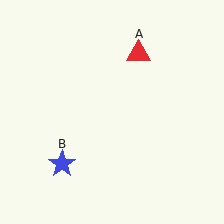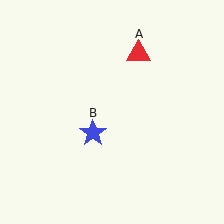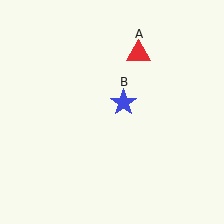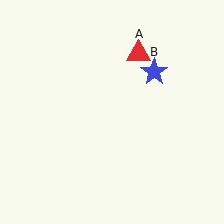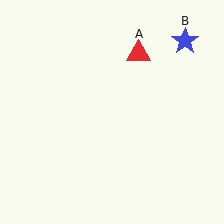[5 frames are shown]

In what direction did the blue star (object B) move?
The blue star (object B) moved up and to the right.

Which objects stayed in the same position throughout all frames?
Red triangle (object A) remained stationary.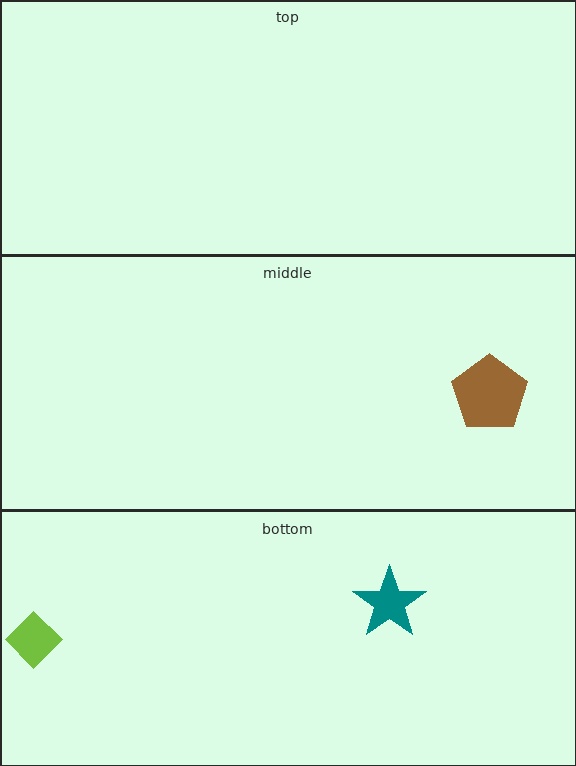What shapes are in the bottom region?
The lime diamond, the teal star.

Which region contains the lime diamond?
The bottom region.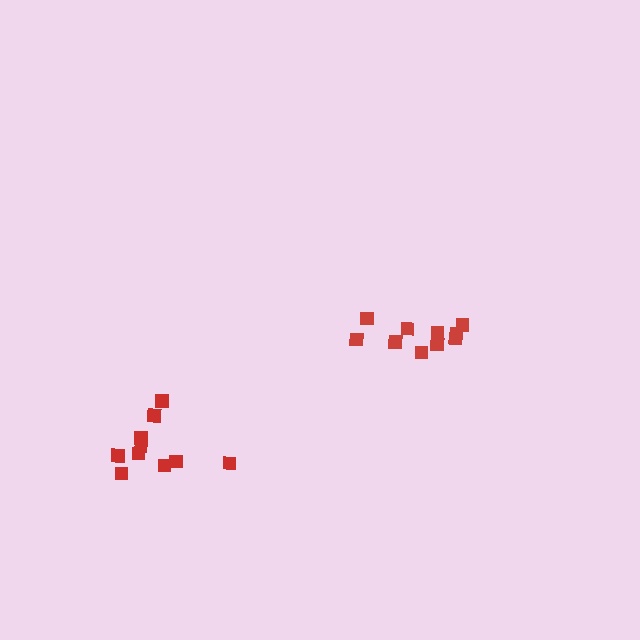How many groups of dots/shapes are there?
There are 2 groups.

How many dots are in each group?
Group 1: 10 dots, Group 2: 10 dots (20 total).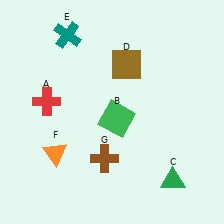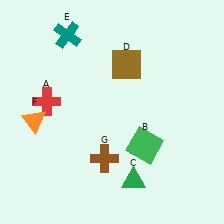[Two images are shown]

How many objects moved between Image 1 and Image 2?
3 objects moved between the two images.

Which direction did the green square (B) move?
The green square (B) moved right.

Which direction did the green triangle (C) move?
The green triangle (C) moved left.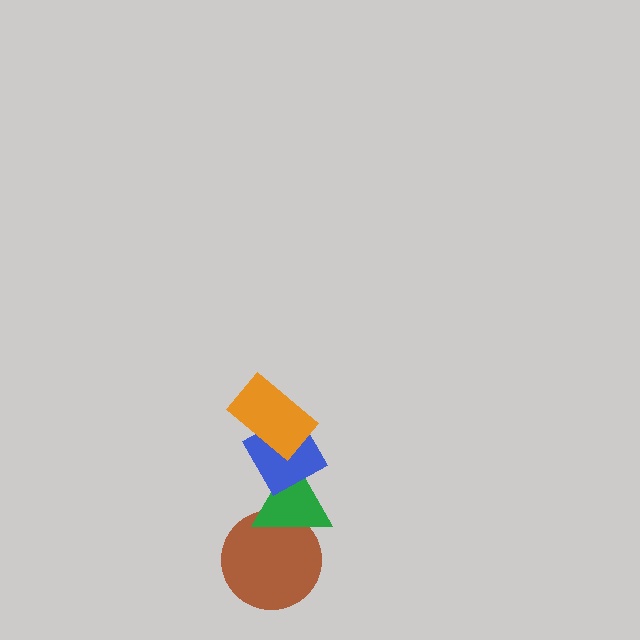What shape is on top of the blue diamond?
The orange rectangle is on top of the blue diamond.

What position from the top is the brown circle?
The brown circle is 4th from the top.